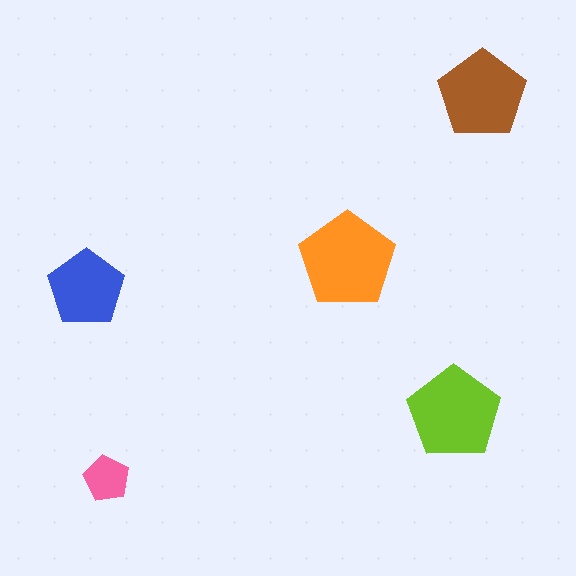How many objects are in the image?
There are 5 objects in the image.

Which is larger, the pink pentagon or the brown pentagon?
The brown one.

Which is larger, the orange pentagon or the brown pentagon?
The orange one.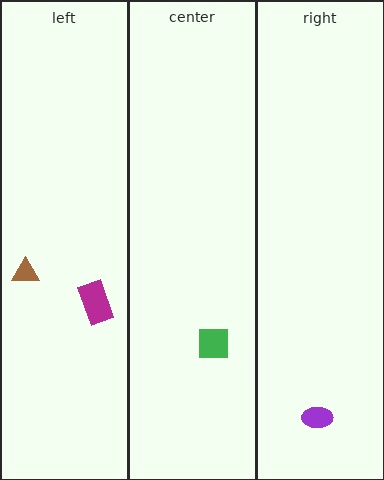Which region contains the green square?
The center region.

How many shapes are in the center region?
1.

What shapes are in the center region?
The green square.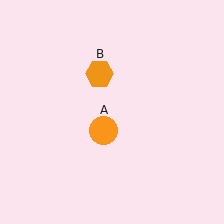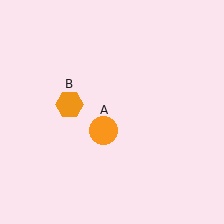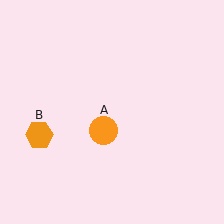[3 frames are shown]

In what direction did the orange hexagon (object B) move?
The orange hexagon (object B) moved down and to the left.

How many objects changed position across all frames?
1 object changed position: orange hexagon (object B).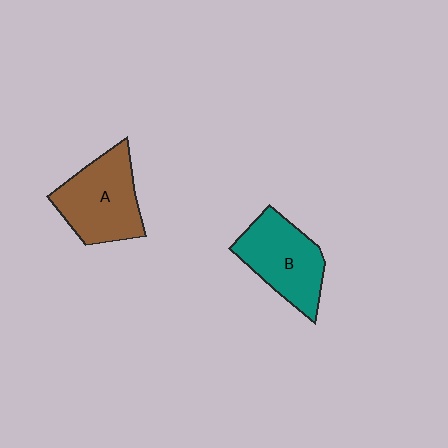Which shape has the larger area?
Shape A (brown).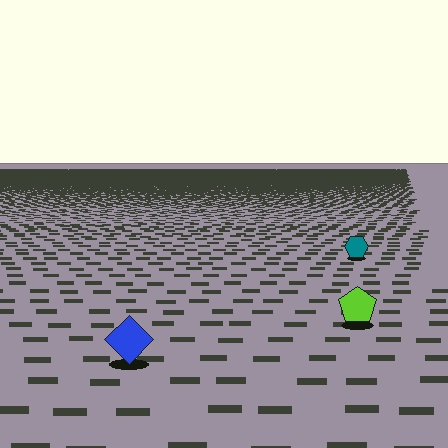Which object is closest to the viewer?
The blue diamond is closest. The texture marks near it are larger and more spread out.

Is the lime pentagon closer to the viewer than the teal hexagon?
Yes. The lime pentagon is closer — you can tell from the texture gradient: the ground texture is coarser near it.